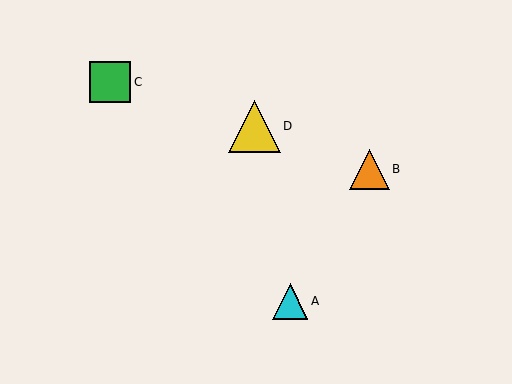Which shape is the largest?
The yellow triangle (labeled D) is the largest.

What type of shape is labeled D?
Shape D is a yellow triangle.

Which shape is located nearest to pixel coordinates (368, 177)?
The orange triangle (labeled B) at (370, 169) is nearest to that location.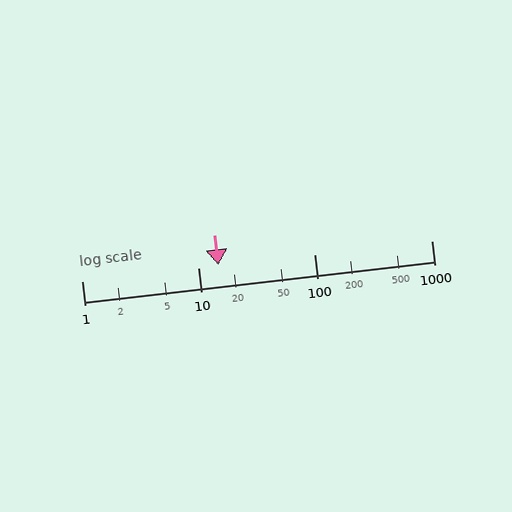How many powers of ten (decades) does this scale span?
The scale spans 3 decades, from 1 to 1000.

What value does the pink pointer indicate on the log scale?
The pointer indicates approximately 15.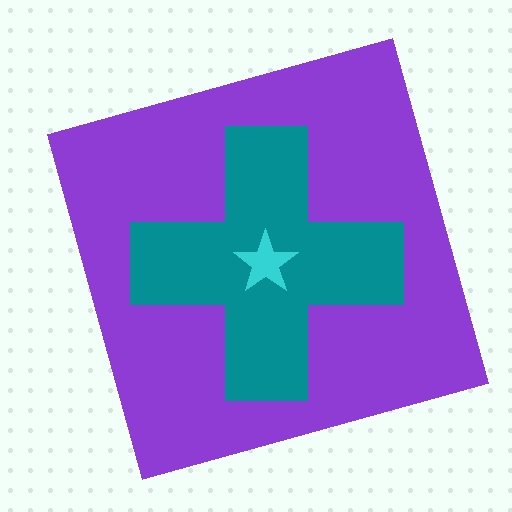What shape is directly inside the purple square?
The teal cross.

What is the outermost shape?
The purple square.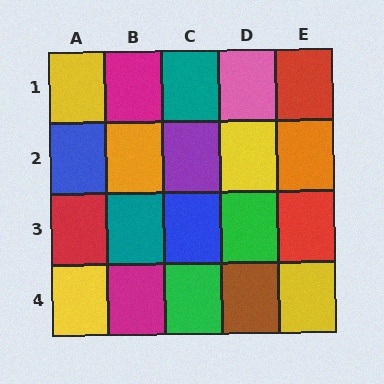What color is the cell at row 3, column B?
Teal.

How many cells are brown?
1 cell is brown.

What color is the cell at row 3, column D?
Green.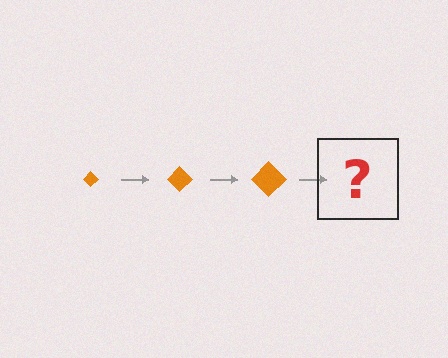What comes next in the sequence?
The next element should be an orange diamond, larger than the previous one.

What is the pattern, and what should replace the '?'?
The pattern is that the diamond gets progressively larger each step. The '?' should be an orange diamond, larger than the previous one.